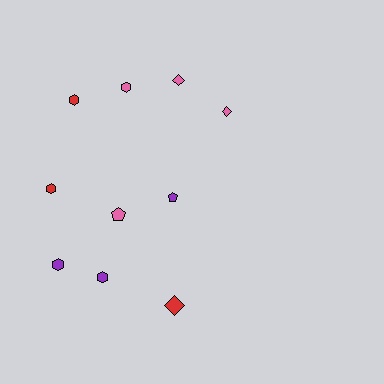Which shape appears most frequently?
Hexagon, with 5 objects.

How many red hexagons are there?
There are 2 red hexagons.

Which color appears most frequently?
Pink, with 4 objects.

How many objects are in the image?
There are 10 objects.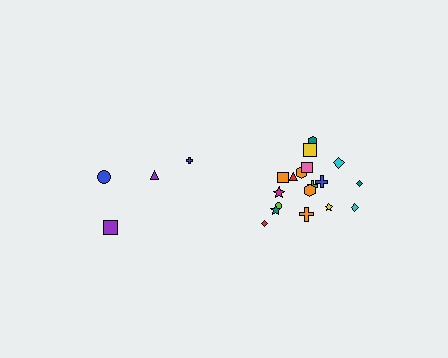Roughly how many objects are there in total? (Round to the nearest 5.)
Roughly 20 objects in total.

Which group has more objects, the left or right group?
The right group.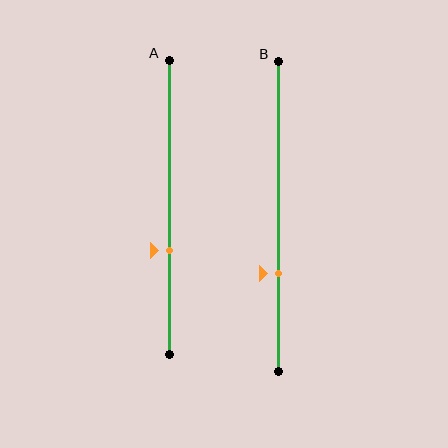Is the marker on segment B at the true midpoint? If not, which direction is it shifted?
No, the marker on segment B is shifted downward by about 19% of the segment length.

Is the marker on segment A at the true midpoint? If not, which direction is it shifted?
No, the marker on segment A is shifted downward by about 15% of the segment length.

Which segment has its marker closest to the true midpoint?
Segment A has its marker closest to the true midpoint.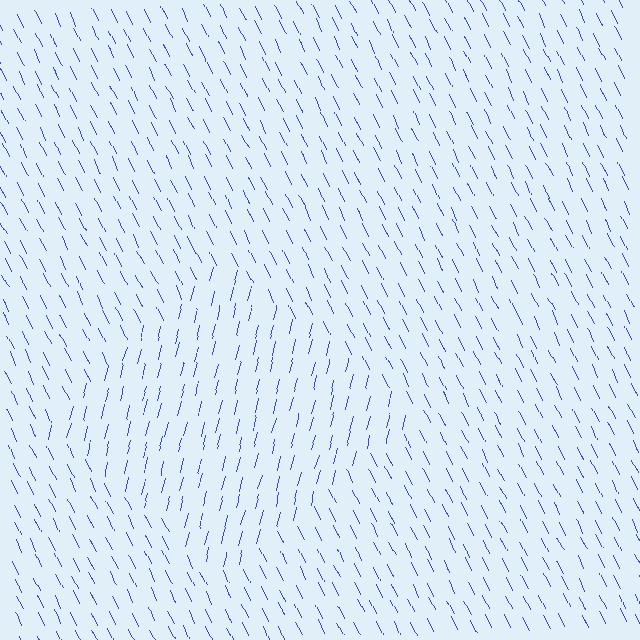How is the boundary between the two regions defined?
The boundary is defined purely by a change in line orientation (approximately 39 degrees difference). All lines are the same color and thickness.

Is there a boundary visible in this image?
Yes, there is a texture boundary formed by a change in line orientation.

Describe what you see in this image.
The image is filled with small blue line segments. A diamond region in the image has lines oriented differently from the surrounding lines, creating a visible texture boundary.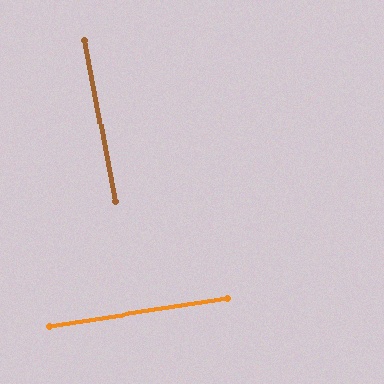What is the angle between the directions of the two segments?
Approximately 88 degrees.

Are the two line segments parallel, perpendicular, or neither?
Perpendicular — they meet at approximately 88°.